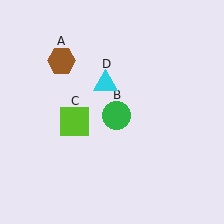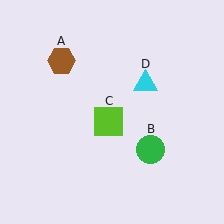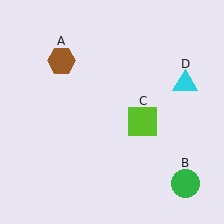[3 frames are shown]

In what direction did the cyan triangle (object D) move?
The cyan triangle (object D) moved right.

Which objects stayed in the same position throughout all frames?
Brown hexagon (object A) remained stationary.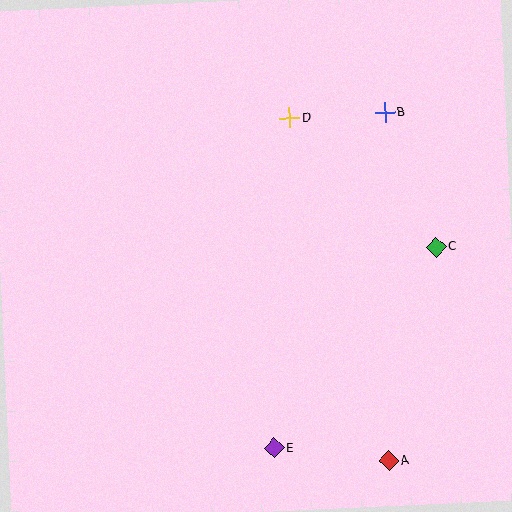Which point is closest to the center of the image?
Point D at (289, 118) is closest to the center.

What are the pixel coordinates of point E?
Point E is at (274, 448).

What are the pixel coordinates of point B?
Point B is at (385, 113).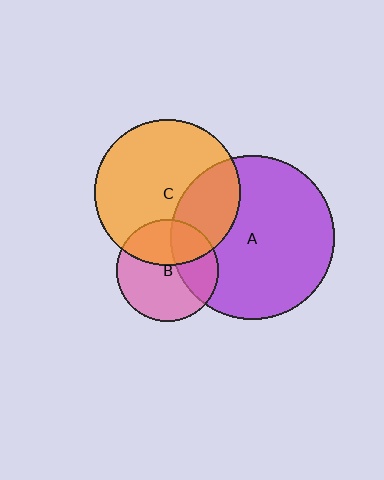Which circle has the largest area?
Circle A (purple).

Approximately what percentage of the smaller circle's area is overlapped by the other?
Approximately 30%.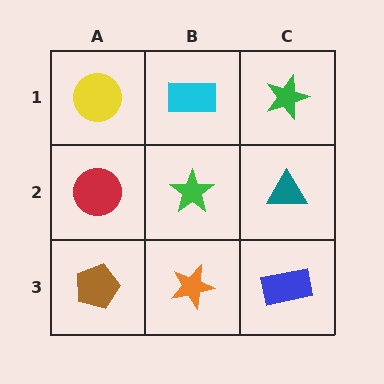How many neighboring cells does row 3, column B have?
3.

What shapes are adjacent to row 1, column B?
A green star (row 2, column B), a yellow circle (row 1, column A), a green star (row 1, column C).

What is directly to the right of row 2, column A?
A green star.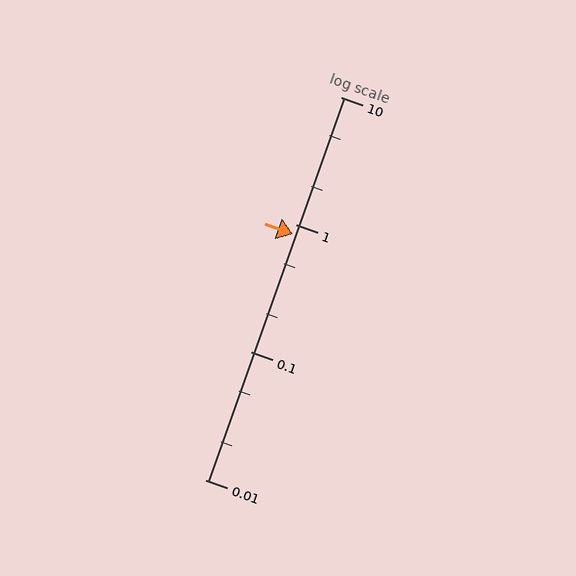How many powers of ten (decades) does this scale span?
The scale spans 3 decades, from 0.01 to 10.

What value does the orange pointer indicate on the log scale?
The pointer indicates approximately 0.84.